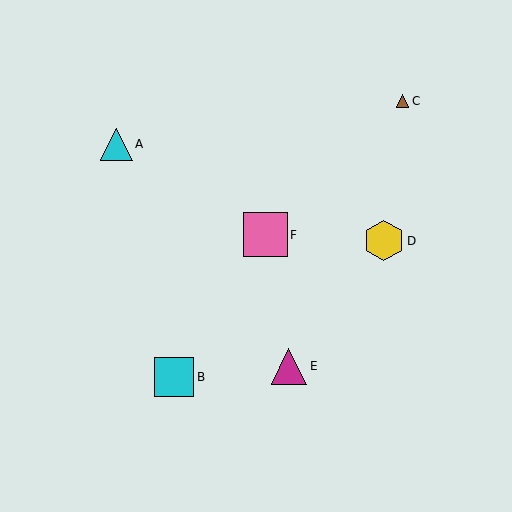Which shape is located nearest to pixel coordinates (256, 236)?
The pink square (labeled F) at (265, 235) is nearest to that location.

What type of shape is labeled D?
Shape D is a yellow hexagon.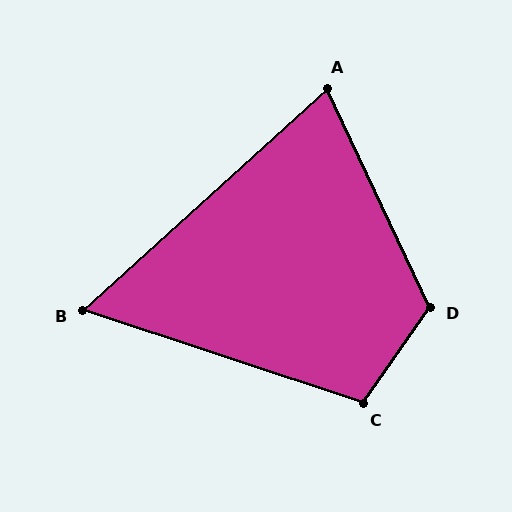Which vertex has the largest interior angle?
D, at approximately 120 degrees.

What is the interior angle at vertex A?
Approximately 73 degrees (acute).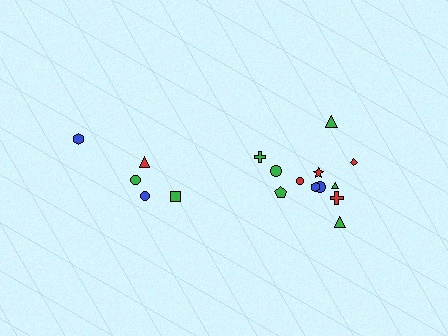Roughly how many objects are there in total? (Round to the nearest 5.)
Roughly 15 objects in total.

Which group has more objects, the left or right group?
The right group.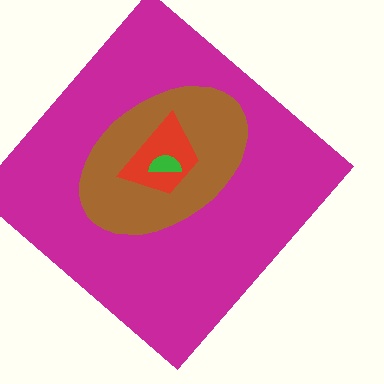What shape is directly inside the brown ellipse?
The red trapezoid.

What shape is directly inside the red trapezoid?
The green semicircle.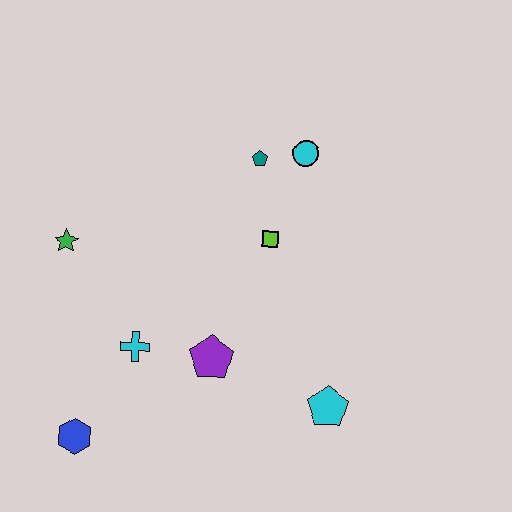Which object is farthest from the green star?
The cyan pentagon is farthest from the green star.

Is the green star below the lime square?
Yes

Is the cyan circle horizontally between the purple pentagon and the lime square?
No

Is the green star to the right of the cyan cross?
No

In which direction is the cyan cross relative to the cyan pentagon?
The cyan cross is to the left of the cyan pentagon.